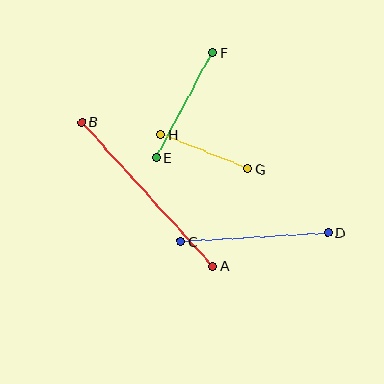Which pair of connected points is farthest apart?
Points A and B are farthest apart.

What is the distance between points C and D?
The distance is approximately 147 pixels.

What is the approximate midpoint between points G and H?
The midpoint is at approximately (204, 152) pixels.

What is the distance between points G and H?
The distance is approximately 93 pixels.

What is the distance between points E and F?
The distance is approximately 119 pixels.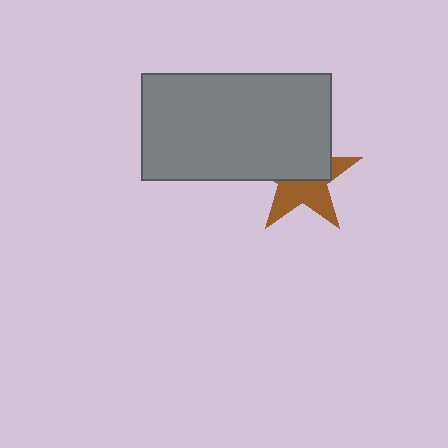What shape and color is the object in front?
The object in front is a gray rectangle.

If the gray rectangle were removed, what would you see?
You would see the complete brown star.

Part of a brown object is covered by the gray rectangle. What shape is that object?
It is a star.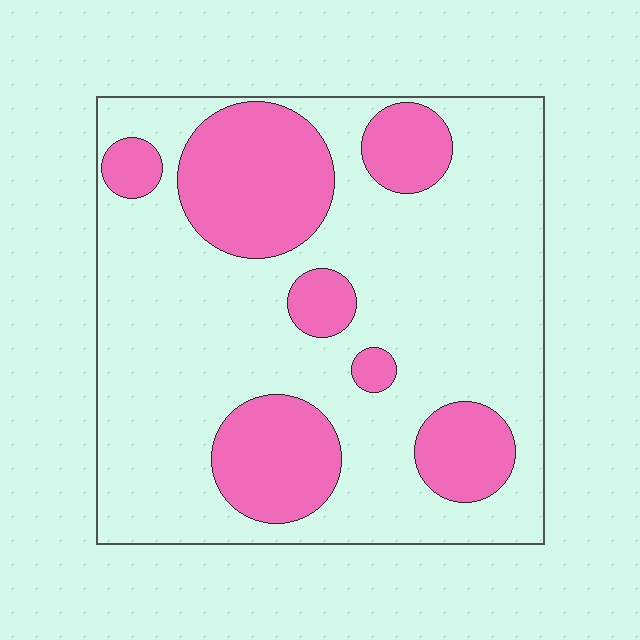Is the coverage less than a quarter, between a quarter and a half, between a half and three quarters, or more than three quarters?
Between a quarter and a half.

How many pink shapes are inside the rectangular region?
7.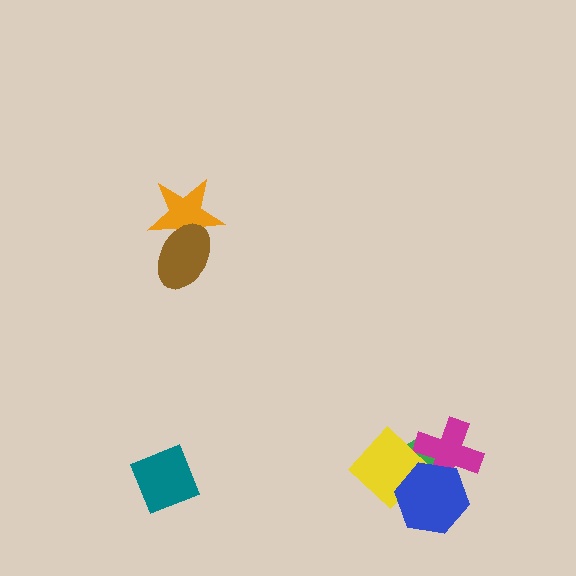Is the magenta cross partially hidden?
Yes, it is partially covered by another shape.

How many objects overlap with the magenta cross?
3 objects overlap with the magenta cross.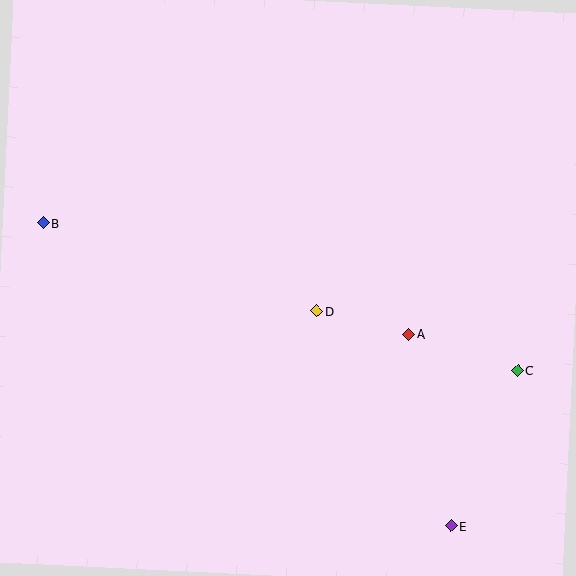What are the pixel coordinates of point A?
Point A is at (409, 334).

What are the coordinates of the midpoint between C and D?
The midpoint between C and D is at (417, 341).